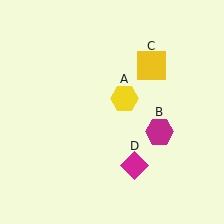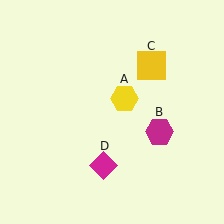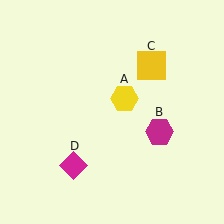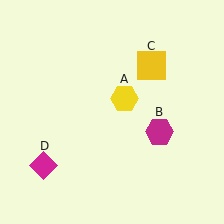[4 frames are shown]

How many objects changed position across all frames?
1 object changed position: magenta diamond (object D).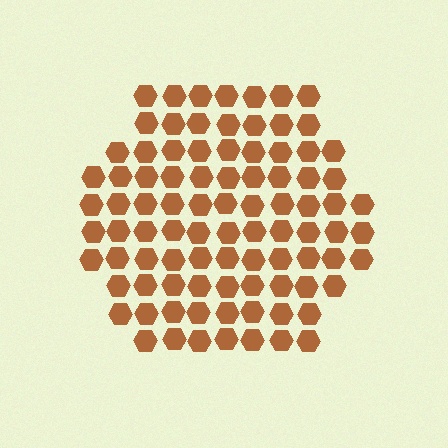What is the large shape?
The large shape is a hexagon.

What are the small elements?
The small elements are hexagons.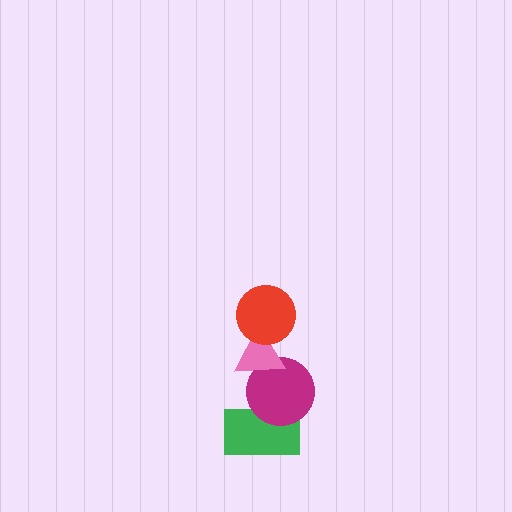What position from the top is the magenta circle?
The magenta circle is 3rd from the top.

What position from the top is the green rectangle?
The green rectangle is 4th from the top.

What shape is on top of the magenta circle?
The pink triangle is on top of the magenta circle.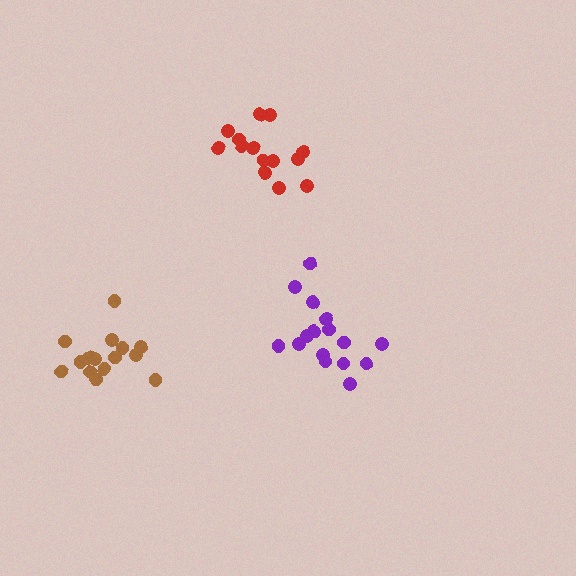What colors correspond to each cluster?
The clusters are colored: brown, purple, red.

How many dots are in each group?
Group 1: 16 dots, Group 2: 16 dots, Group 3: 14 dots (46 total).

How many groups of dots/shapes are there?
There are 3 groups.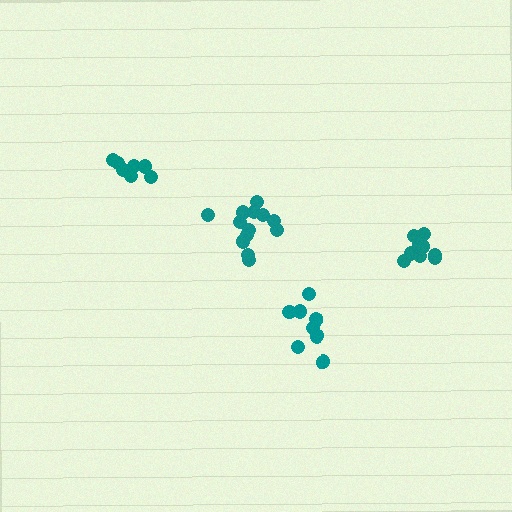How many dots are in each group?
Group 1: 8 dots, Group 2: 9 dots, Group 3: 7 dots, Group 4: 13 dots (37 total).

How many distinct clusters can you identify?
There are 4 distinct clusters.